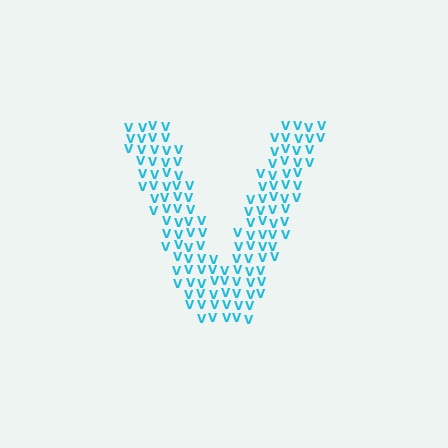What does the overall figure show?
The overall figure shows the letter V.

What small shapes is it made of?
It is made of small letter V's.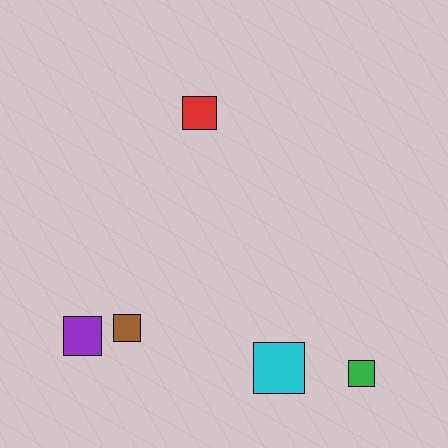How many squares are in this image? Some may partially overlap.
There are 5 squares.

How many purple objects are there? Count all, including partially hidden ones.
There is 1 purple object.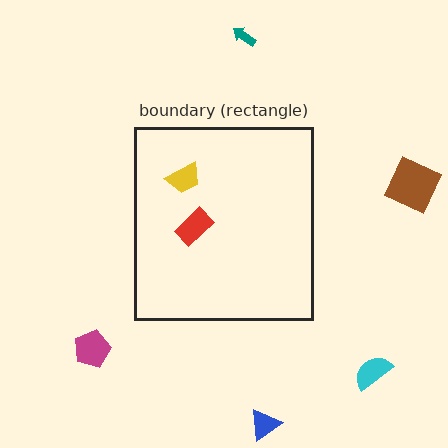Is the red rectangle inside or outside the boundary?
Inside.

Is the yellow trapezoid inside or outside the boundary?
Inside.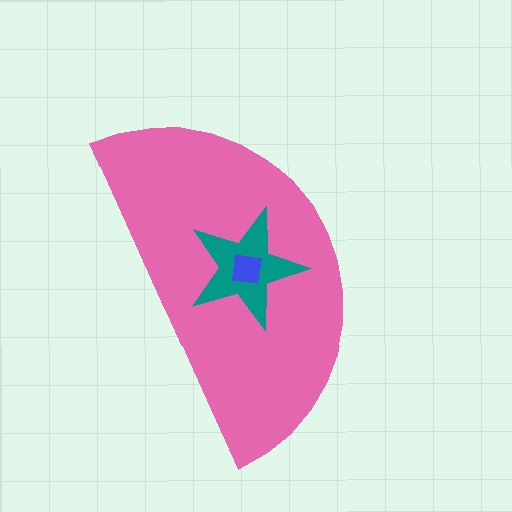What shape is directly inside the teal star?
The blue square.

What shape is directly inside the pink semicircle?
The teal star.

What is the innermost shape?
The blue square.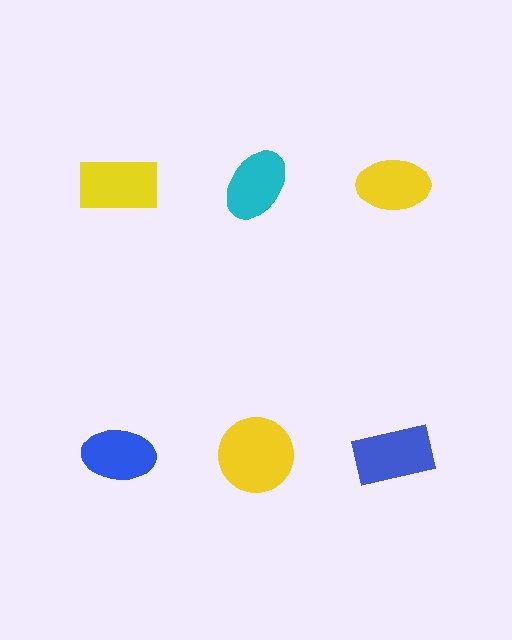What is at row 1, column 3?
A yellow ellipse.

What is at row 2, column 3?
A blue rectangle.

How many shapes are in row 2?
3 shapes.